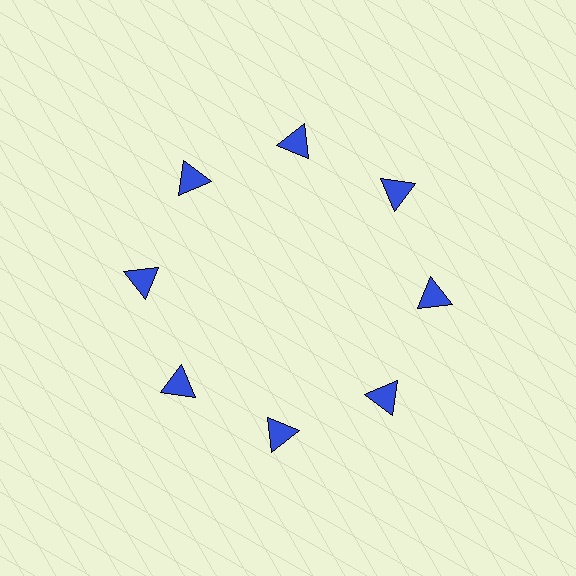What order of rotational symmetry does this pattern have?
This pattern has 8-fold rotational symmetry.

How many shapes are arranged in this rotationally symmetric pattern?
There are 8 shapes, arranged in 8 groups of 1.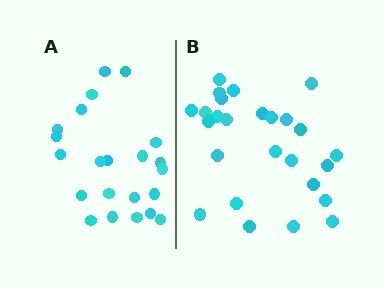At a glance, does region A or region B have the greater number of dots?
Region B (the right region) has more dots.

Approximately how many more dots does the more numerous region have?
Region B has about 4 more dots than region A.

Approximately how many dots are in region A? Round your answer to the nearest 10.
About 20 dots. (The exact count is 22, which rounds to 20.)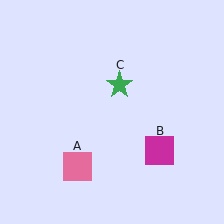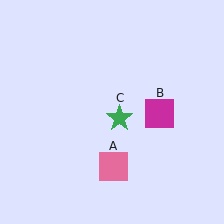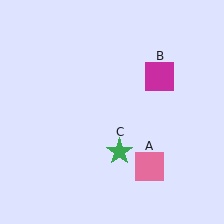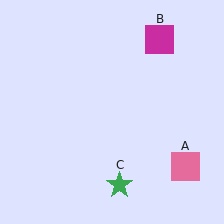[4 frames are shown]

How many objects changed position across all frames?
3 objects changed position: pink square (object A), magenta square (object B), green star (object C).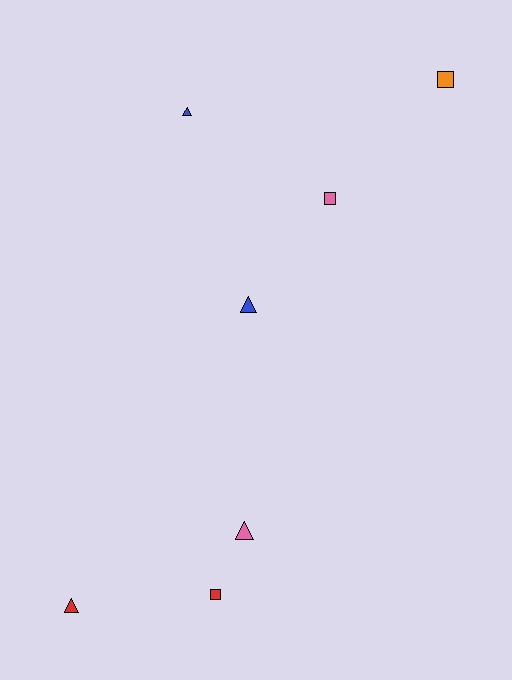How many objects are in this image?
There are 7 objects.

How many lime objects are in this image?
There are no lime objects.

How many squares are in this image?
There are 3 squares.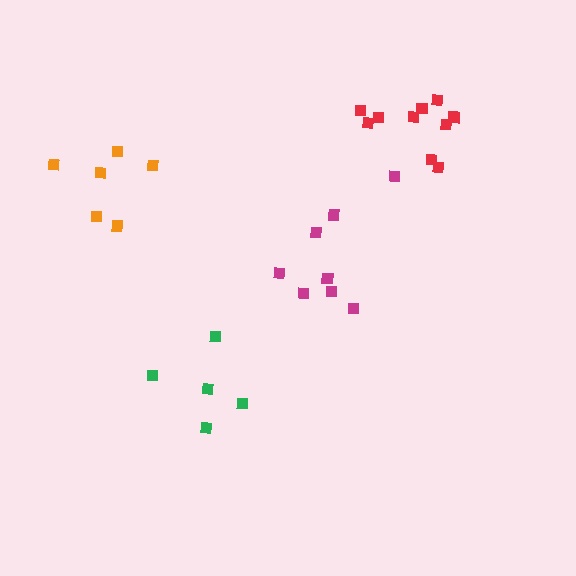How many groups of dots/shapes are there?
There are 4 groups.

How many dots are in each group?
Group 1: 10 dots, Group 2: 8 dots, Group 3: 5 dots, Group 4: 6 dots (29 total).